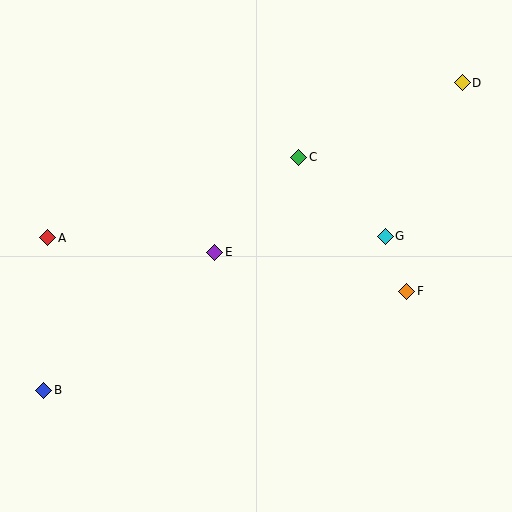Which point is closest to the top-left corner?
Point A is closest to the top-left corner.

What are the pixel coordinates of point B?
Point B is at (44, 390).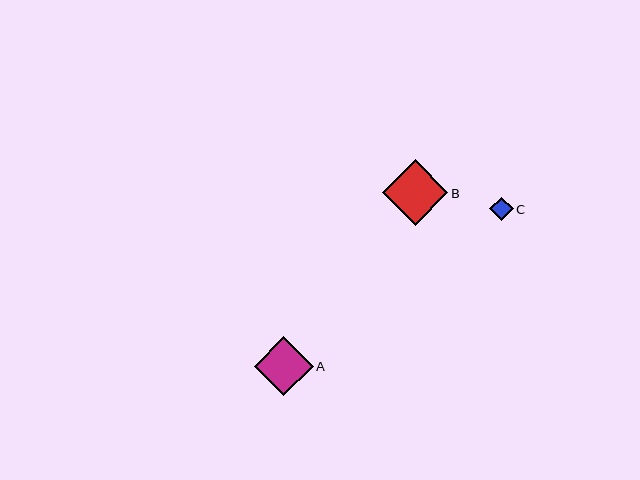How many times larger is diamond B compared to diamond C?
Diamond B is approximately 2.7 times the size of diamond C.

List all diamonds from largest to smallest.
From largest to smallest: B, A, C.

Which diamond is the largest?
Diamond B is the largest with a size of approximately 65 pixels.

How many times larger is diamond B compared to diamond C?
Diamond B is approximately 2.7 times the size of diamond C.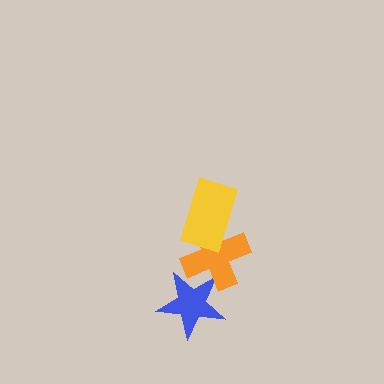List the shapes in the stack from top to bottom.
From top to bottom: the yellow rectangle, the orange cross, the blue star.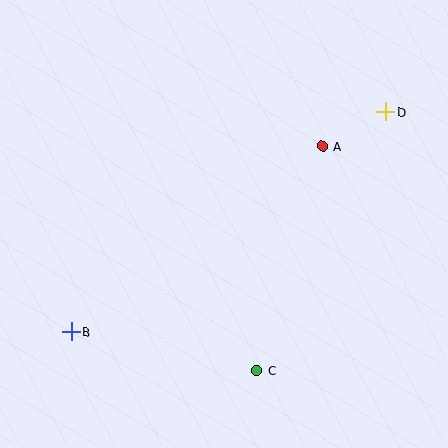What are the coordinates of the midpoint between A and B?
The midpoint between A and B is at (197, 239).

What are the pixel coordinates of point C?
Point C is at (257, 371).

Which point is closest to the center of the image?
Point A at (322, 146) is closest to the center.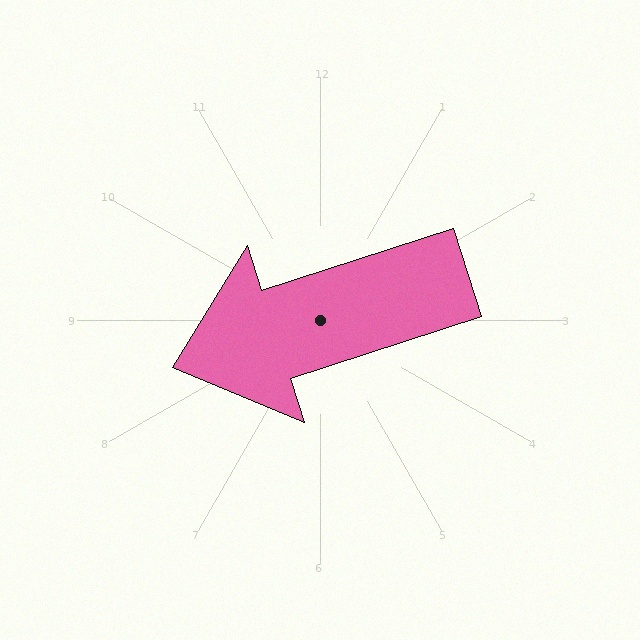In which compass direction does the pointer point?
West.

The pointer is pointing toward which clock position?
Roughly 8 o'clock.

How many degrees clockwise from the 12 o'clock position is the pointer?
Approximately 252 degrees.